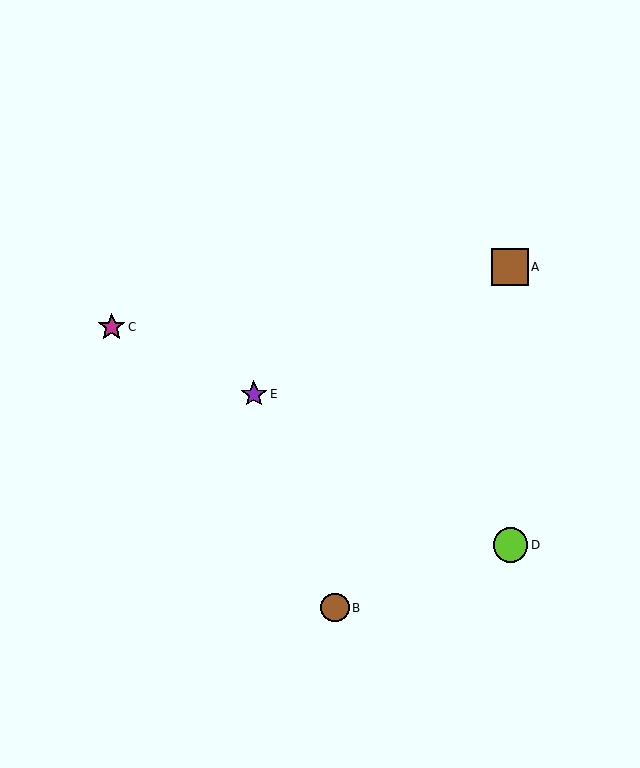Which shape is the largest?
The brown square (labeled A) is the largest.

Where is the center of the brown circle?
The center of the brown circle is at (335, 608).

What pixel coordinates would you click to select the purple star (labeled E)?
Click at (254, 394) to select the purple star E.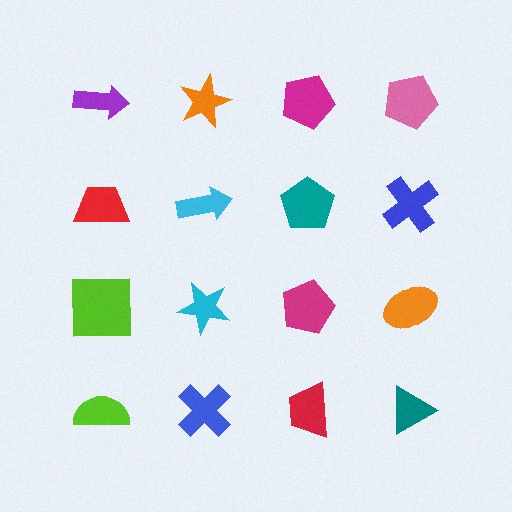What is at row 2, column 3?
A teal pentagon.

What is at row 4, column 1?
A lime semicircle.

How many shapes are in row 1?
4 shapes.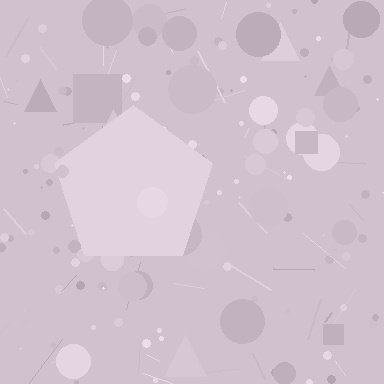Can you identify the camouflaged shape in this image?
The camouflaged shape is a pentagon.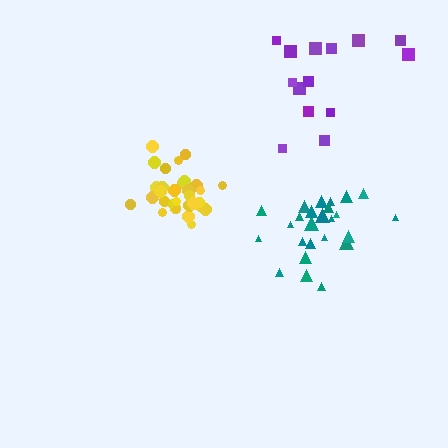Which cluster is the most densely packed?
Yellow.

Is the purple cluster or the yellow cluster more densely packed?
Yellow.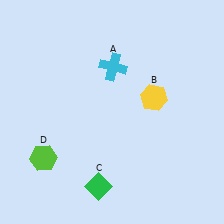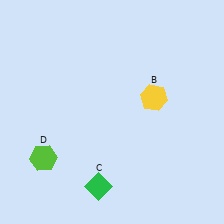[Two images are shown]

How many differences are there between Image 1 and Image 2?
There is 1 difference between the two images.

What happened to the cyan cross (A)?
The cyan cross (A) was removed in Image 2. It was in the top-right area of Image 1.